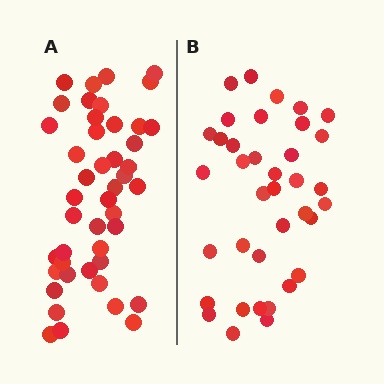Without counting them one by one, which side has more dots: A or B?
Region A (the left region) has more dots.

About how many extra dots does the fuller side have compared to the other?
Region A has roughly 8 or so more dots than region B.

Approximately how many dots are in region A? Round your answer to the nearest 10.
About 40 dots. (The exact count is 45, which rounds to 40.)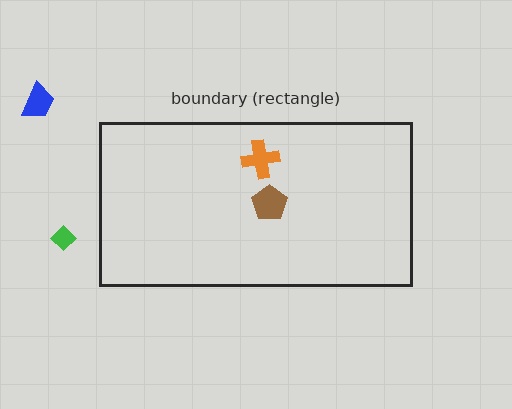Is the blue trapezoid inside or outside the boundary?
Outside.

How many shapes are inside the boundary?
2 inside, 2 outside.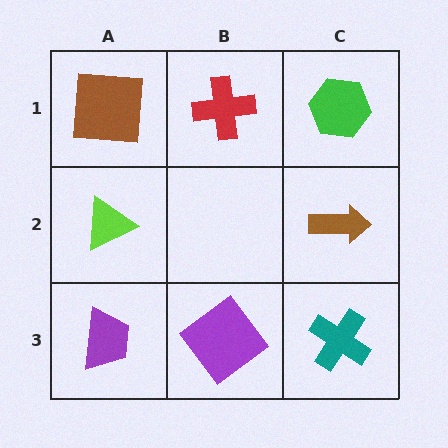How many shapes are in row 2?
2 shapes.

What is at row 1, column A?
A brown square.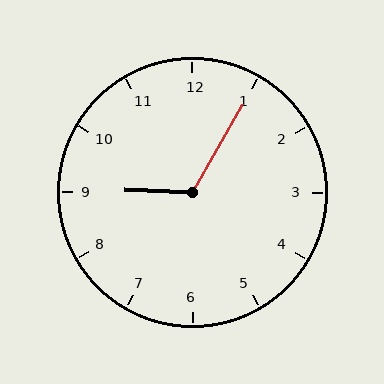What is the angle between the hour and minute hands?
Approximately 118 degrees.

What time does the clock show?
9:05.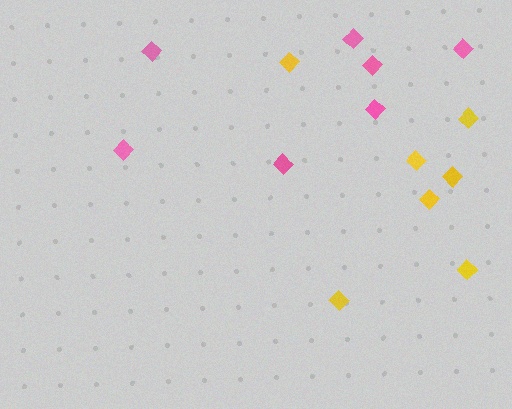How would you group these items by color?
There are 2 groups: one group of yellow diamonds (7) and one group of pink diamonds (7).